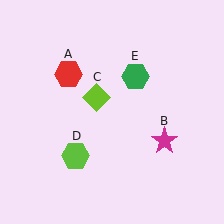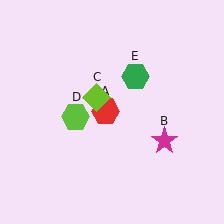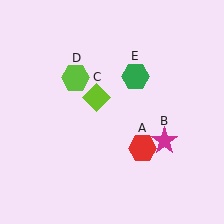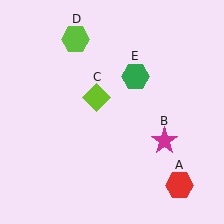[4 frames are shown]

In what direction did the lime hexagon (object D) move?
The lime hexagon (object D) moved up.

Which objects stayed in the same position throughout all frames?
Magenta star (object B) and lime diamond (object C) and green hexagon (object E) remained stationary.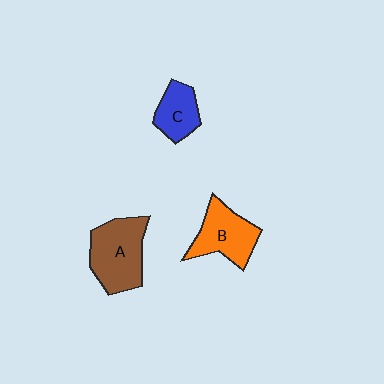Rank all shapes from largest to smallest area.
From largest to smallest: A (brown), B (orange), C (blue).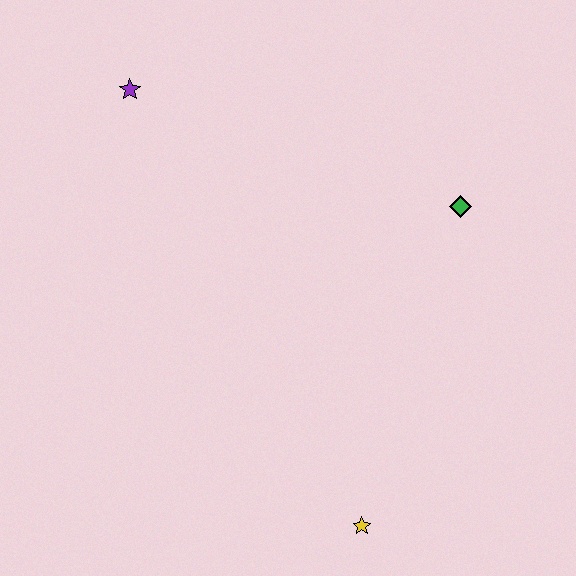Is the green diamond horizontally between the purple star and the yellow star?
No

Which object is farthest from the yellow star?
The purple star is farthest from the yellow star.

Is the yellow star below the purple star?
Yes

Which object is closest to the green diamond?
The yellow star is closest to the green diamond.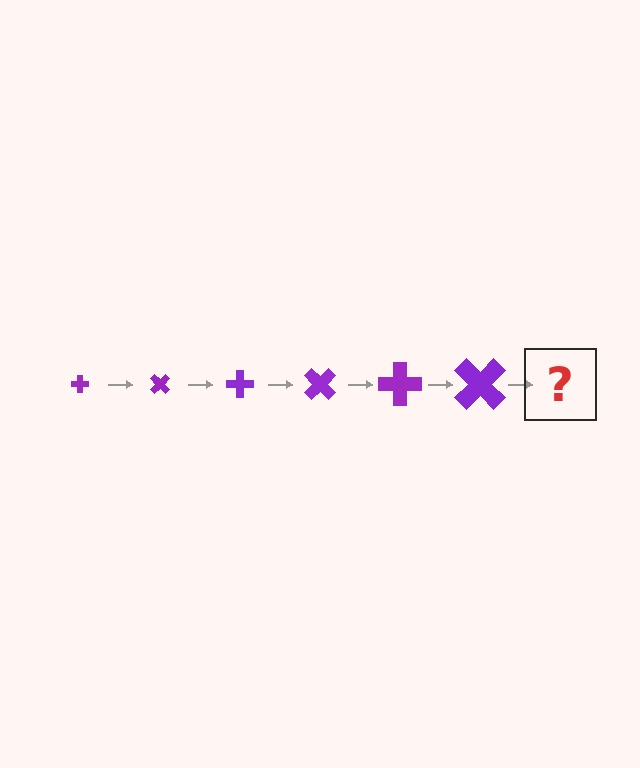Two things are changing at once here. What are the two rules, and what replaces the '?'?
The two rules are that the cross grows larger each step and it rotates 45 degrees each step. The '?' should be a cross, larger than the previous one and rotated 270 degrees from the start.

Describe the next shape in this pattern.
It should be a cross, larger than the previous one and rotated 270 degrees from the start.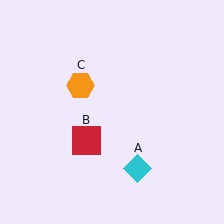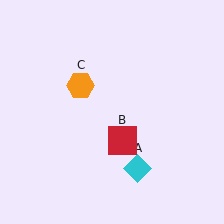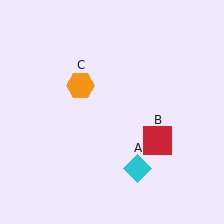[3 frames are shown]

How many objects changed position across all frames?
1 object changed position: red square (object B).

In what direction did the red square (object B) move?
The red square (object B) moved right.